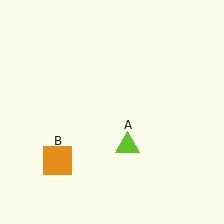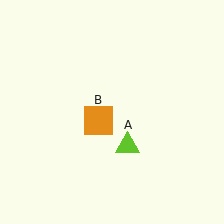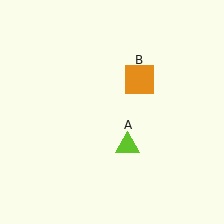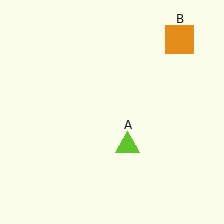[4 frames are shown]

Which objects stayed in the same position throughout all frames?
Lime triangle (object A) remained stationary.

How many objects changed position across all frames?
1 object changed position: orange square (object B).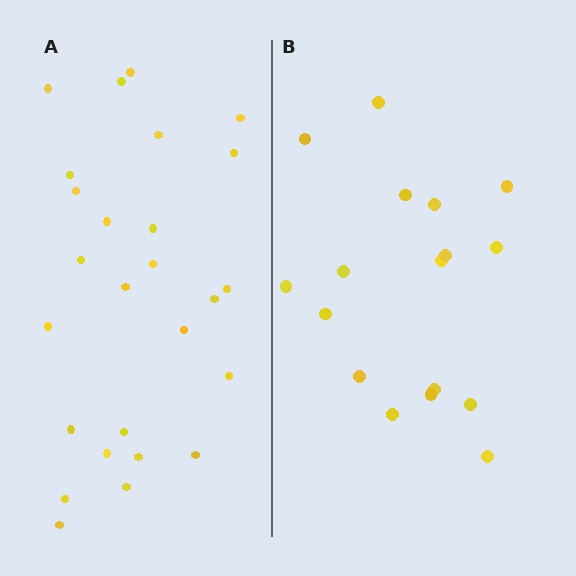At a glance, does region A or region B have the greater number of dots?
Region A (the left region) has more dots.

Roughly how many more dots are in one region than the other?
Region A has roughly 8 or so more dots than region B.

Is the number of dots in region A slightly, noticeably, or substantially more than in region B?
Region A has substantially more. The ratio is roughly 1.5 to 1.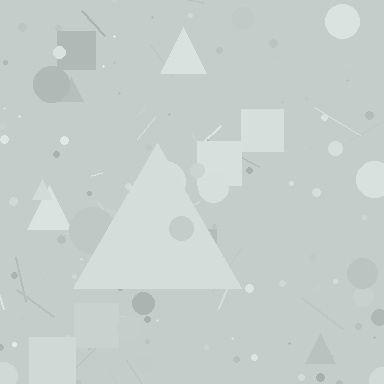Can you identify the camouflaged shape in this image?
The camouflaged shape is a triangle.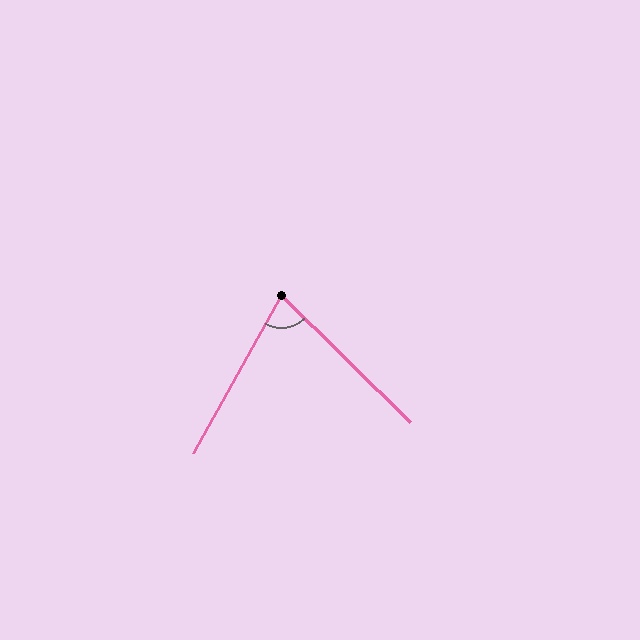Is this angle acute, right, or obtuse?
It is acute.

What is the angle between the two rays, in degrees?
Approximately 75 degrees.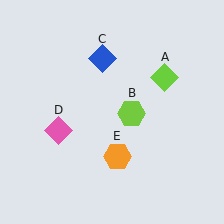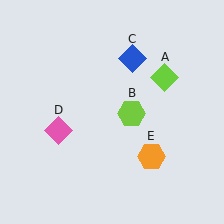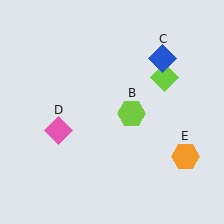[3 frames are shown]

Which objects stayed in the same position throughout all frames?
Lime diamond (object A) and lime hexagon (object B) and pink diamond (object D) remained stationary.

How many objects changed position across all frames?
2 objects changed position: blue diamond (object C), orange hexagon (object E).